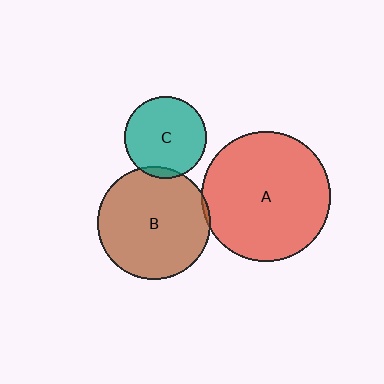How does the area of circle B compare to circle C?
Approximately 1.9 times.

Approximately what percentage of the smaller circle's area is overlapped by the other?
Approximately 5%.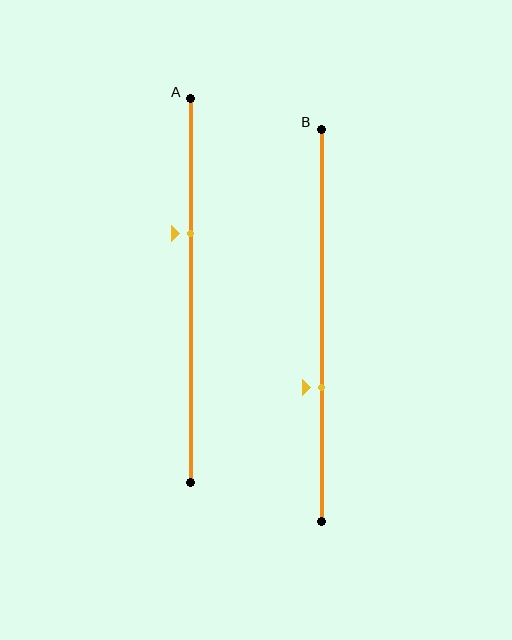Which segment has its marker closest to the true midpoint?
Segment A has its marker closest to the true midpoint.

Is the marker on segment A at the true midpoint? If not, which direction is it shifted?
No, the marker on segment A is shifted upward by about 15% of the segment length.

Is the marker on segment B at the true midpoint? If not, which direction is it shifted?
No, the marker on segment B is shifted downward by about 16% of the segment length.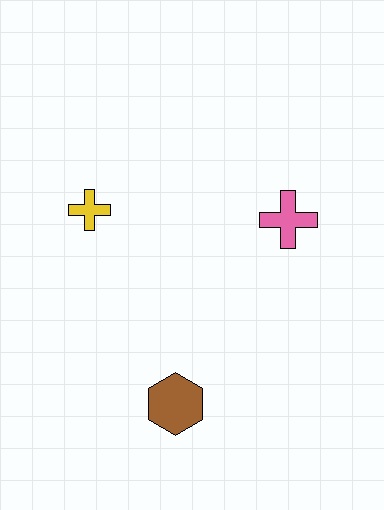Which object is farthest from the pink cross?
The brown hexagon is farthest from the pink cross.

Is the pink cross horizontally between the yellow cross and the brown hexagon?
No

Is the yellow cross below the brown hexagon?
No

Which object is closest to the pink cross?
The yellow cross is closest to the pink cross.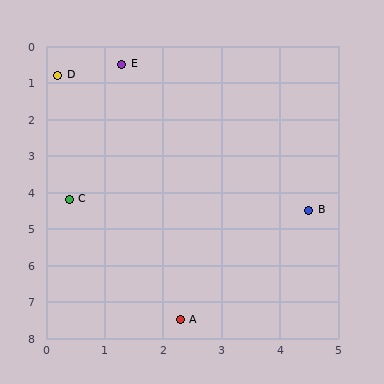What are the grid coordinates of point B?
Point B is at approximately (4.5, 4.5).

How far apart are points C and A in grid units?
Points C and A are about 3.8 grid units apart.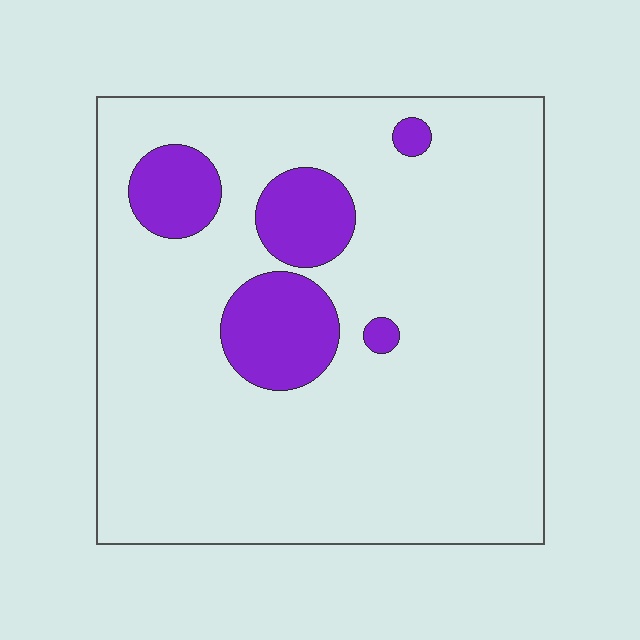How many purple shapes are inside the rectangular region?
5.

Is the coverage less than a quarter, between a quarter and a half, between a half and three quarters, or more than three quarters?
Less than a quarter.